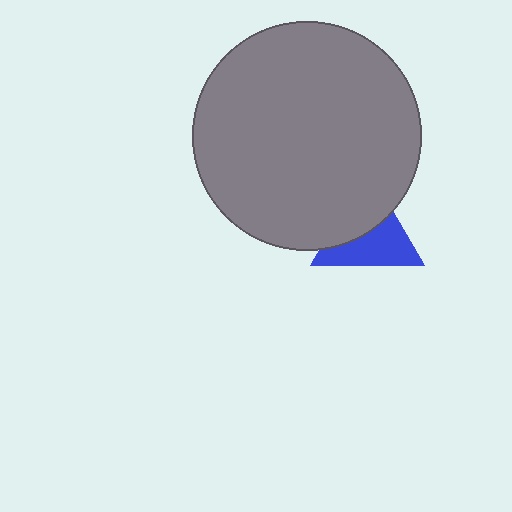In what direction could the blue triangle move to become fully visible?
The blue triangle could move down. That would shift it out from behind the gray circle entirely.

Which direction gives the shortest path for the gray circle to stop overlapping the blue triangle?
Moving up gives the shortest separation.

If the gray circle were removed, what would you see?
You would see the complete blue triangle.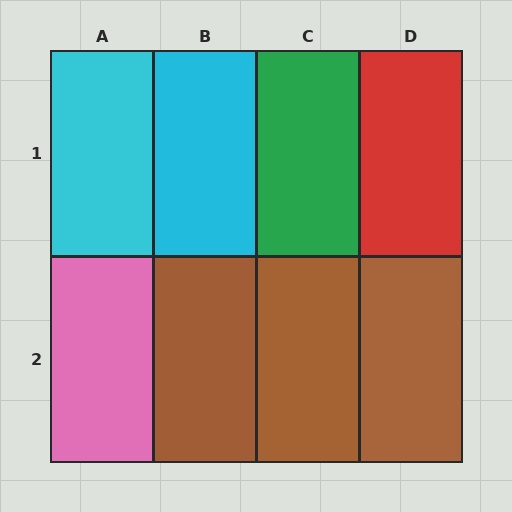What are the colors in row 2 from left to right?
Pink, brown, brown, brown.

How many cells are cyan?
2 cells are cyan.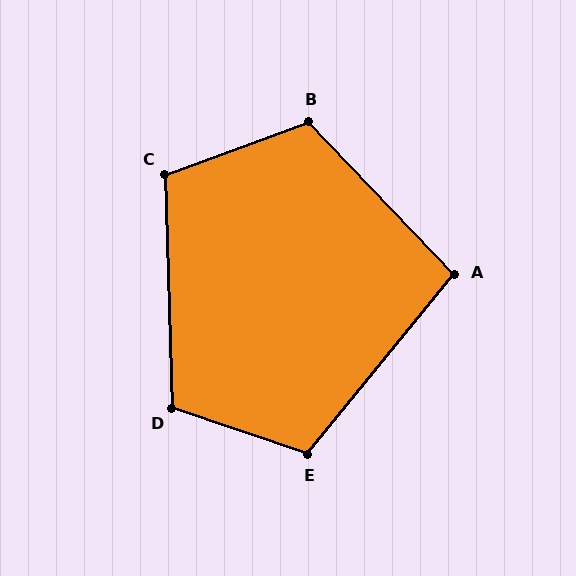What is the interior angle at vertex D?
Approximately 110 degrees (obtuse).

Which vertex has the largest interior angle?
B, at approximately 114 degrees.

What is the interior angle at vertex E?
Approximately 111 degrees (obtuse).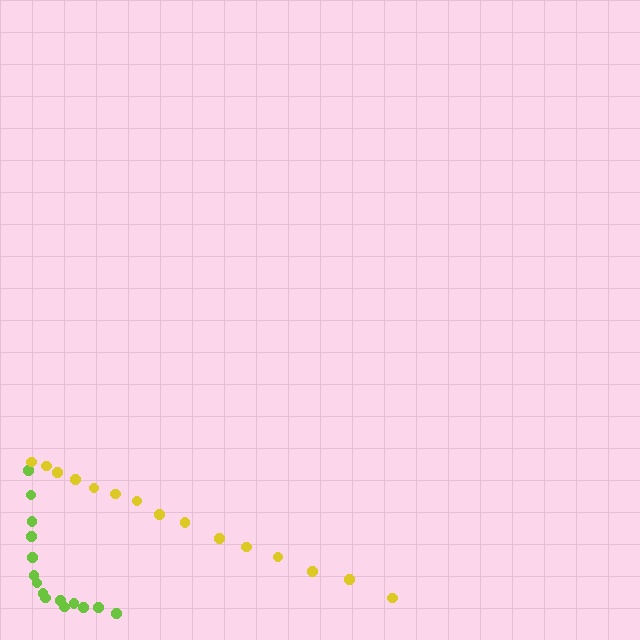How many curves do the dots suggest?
There are 2 distinct paths.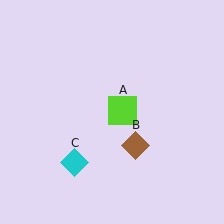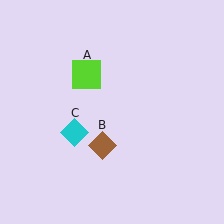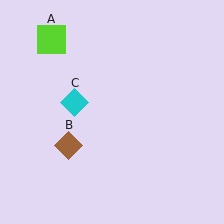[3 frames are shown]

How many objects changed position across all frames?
3 objects changed position: lime square (object A), brown diamond (object B), cyan diamond (object C).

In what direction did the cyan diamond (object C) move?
The cyan diamond (object C) moved up.